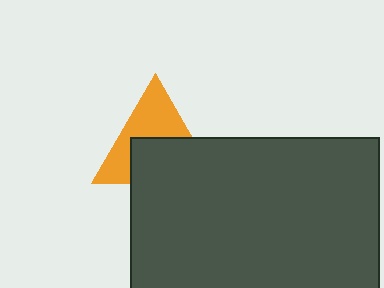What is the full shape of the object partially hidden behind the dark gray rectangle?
The partially hidden object is an orange triangle.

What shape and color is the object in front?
The object in front is a dark gray rectangle.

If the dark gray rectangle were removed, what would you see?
You would see the complete orange triangle.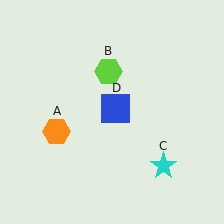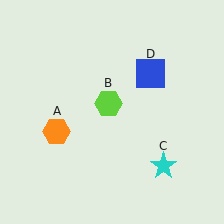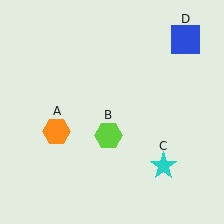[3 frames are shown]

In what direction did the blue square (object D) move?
The blue square (object D) moved up and to the right.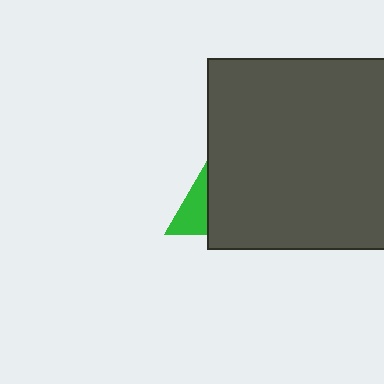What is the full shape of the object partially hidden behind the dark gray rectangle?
The partially hidden object is a green triangle.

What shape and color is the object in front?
The object in front is a dark gray rectangle.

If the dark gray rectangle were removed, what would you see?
You would see the complete green triangle.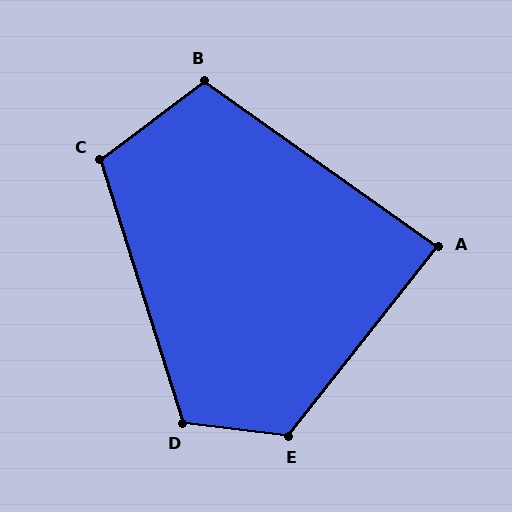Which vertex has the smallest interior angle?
A, at approximately 87 degrees.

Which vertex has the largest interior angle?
E, at approximately 122 degrees.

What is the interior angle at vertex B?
Approximately 107 degrees (obtuse).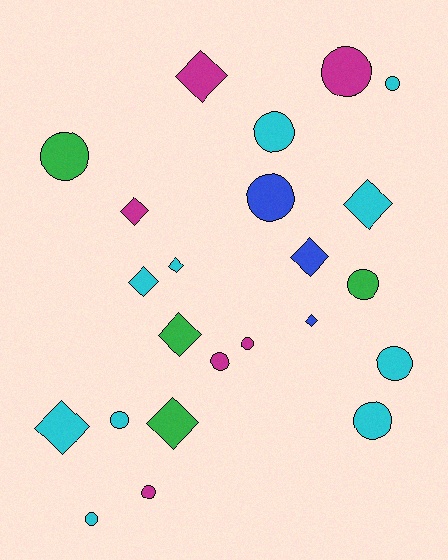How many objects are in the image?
There are 23 objects.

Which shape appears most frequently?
Circle, with 13 objects.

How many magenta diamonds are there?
There are 2 magenta diamonds.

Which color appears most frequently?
Cyan, with 10 objects.